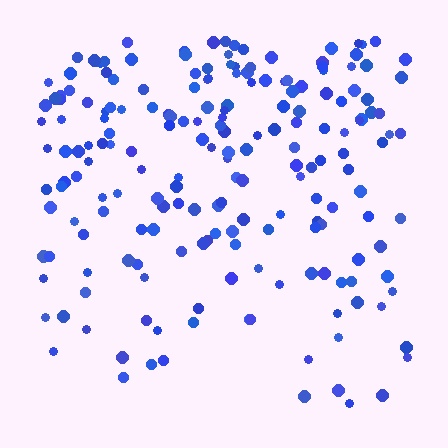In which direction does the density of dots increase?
From bottom to top, with the top side densest.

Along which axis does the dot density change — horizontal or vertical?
Vertical.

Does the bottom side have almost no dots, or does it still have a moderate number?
Still a moderate number, just noticeably fewer than the top.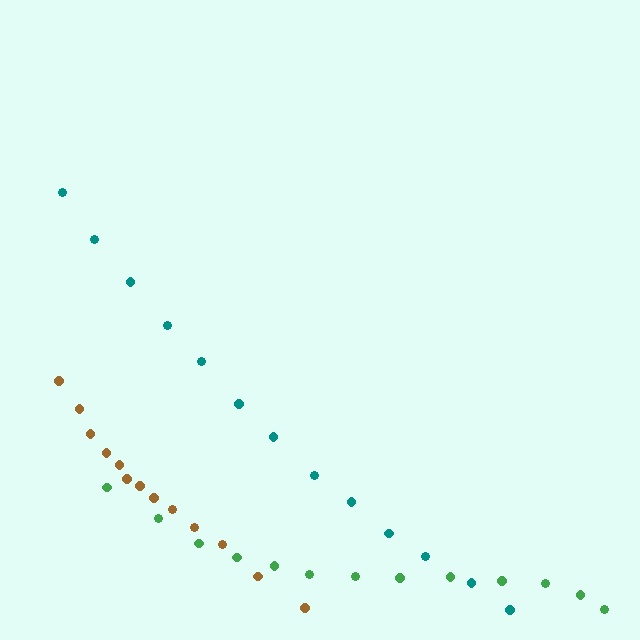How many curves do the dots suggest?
There are 3 distinct paths.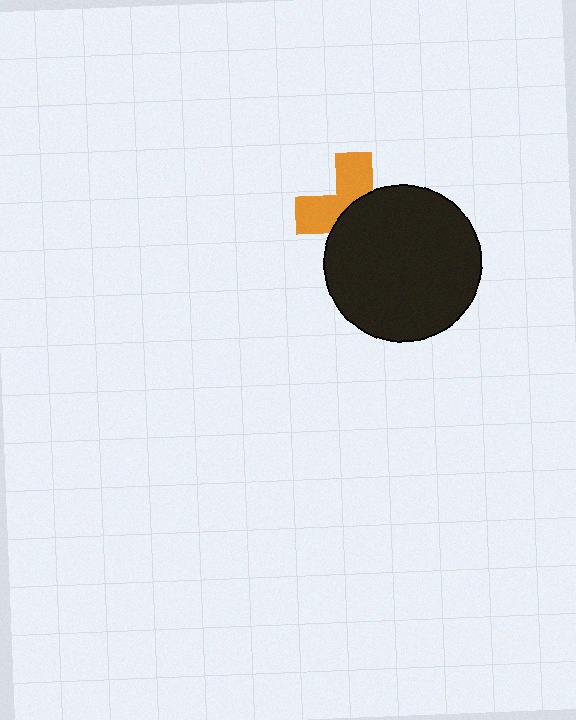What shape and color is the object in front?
The object in front is a black circle.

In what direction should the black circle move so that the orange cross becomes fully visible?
The black circle should move toward the lower-right. That is the shortest direction to clear the overlap and leave the orange cross fully visible.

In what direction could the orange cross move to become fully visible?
The orange cross could move toward the upper-left. That would shift it out from behind the black circle entirely.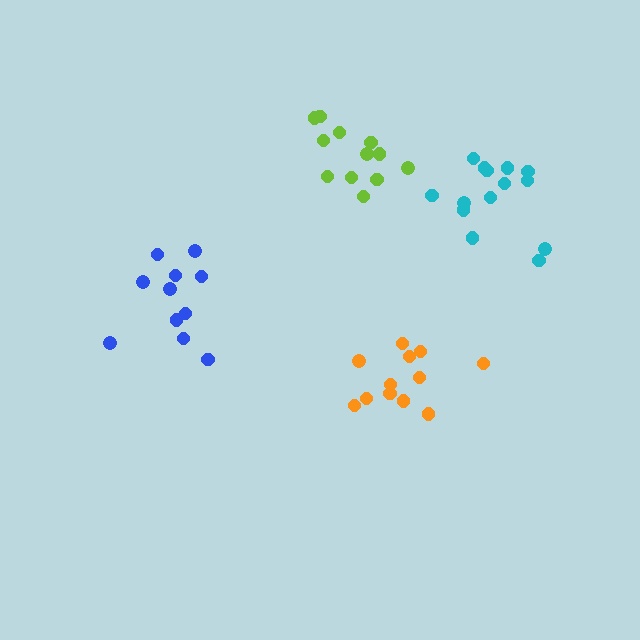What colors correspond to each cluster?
The clusters are colored: lime, orange, blue, cyan.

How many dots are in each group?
Group 1: 12 dots, Group 2: 12 dots, Group 3: 11 dots, Group 4: 14 dots (49 total).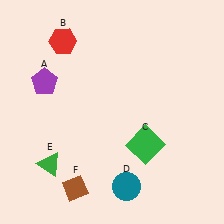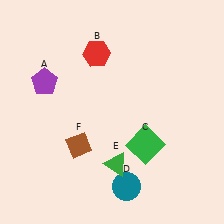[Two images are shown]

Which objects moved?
The objects that moved are: the red hexagon (B), the green triangle (E), the brown diamond (F).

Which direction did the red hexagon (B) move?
The red hexagon (B) moved right.